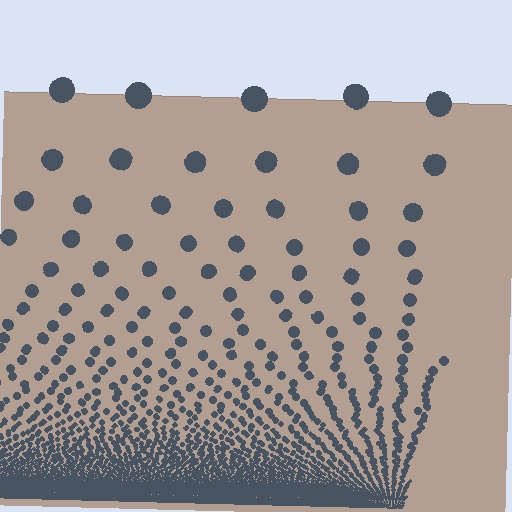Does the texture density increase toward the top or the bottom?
Density increases toward the bottom.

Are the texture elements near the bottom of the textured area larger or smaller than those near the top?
Smaller. The gradient is inverted — elements near the bottom are smaller and denser.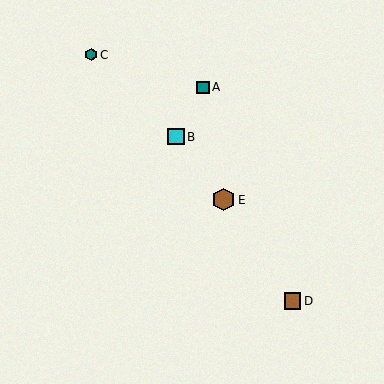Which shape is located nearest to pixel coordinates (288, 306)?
The brown square (labeled D) at (293, 301) is nearest to that location.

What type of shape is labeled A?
Shape A is a teal square.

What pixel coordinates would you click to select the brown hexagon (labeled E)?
Click at (223, 200) to select the brown hexagon E.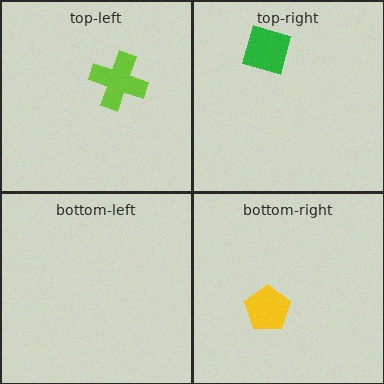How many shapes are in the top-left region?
1.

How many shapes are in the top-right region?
1.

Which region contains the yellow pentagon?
The bottom-right region.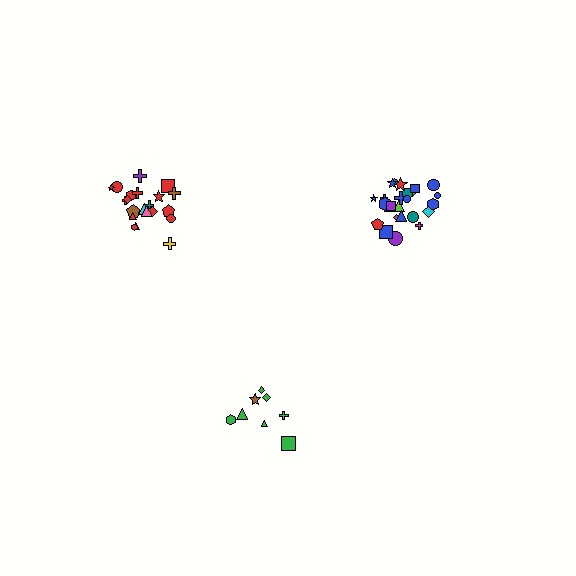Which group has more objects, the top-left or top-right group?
The top-right group.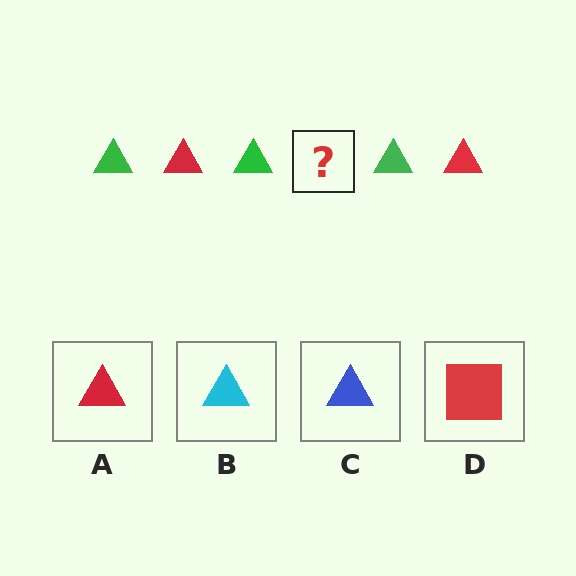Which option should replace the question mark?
Option A.